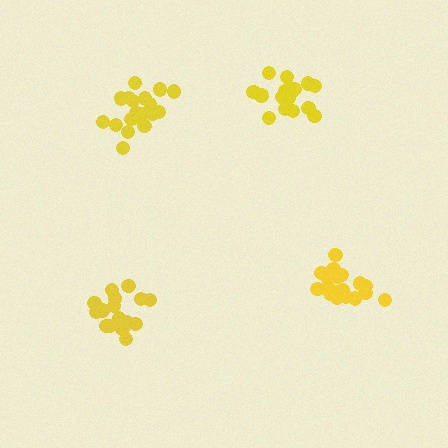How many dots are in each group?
Group 1: 20 dots, Group 2: 18 dots, Group 3: 19 dots, Group 4: 19 dots (76 total).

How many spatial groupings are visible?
There are 4 spatial groupings.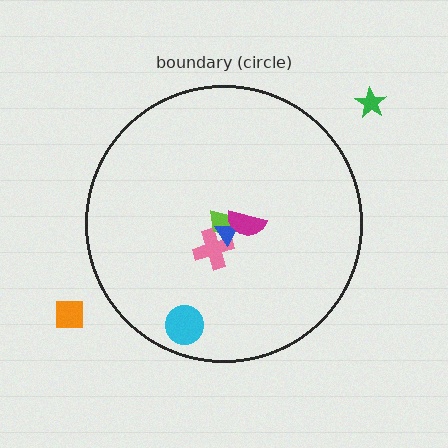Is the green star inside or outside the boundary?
Outside.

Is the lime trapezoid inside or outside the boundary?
Inside.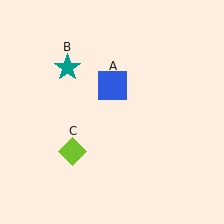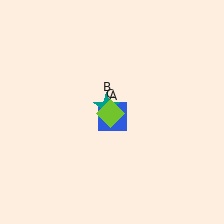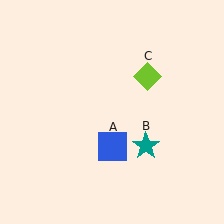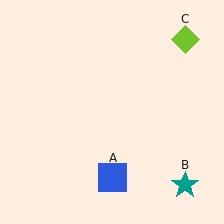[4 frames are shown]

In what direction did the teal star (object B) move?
The teal star (object B) moved down and to the right.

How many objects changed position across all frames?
3 objects changed position: blue square (object A), teal star (object B), lime diamond (object C).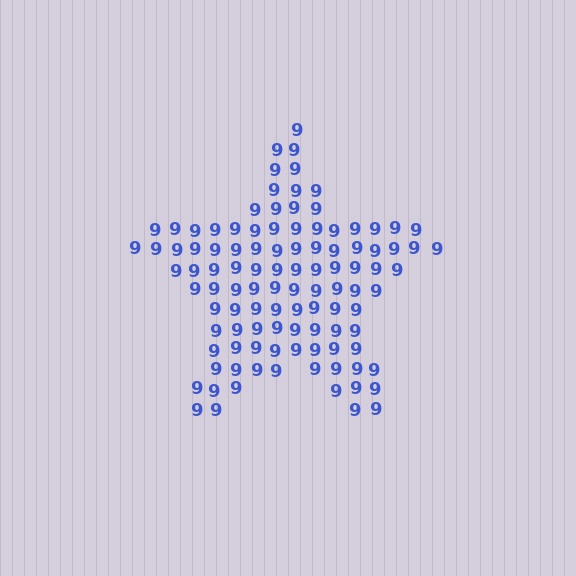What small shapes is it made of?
It is made of small digit 9's.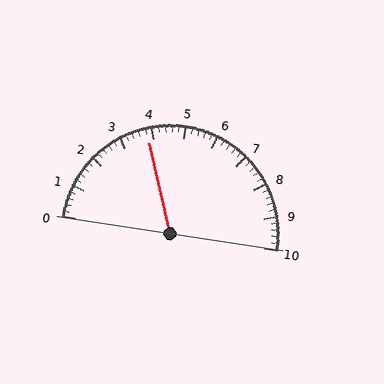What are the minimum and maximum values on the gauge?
The gauge ranges from 0 to 10.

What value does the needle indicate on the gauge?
The needle indicates approximately 3.8.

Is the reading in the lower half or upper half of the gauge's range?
The reading is in the lower half of the range (0 to 10).